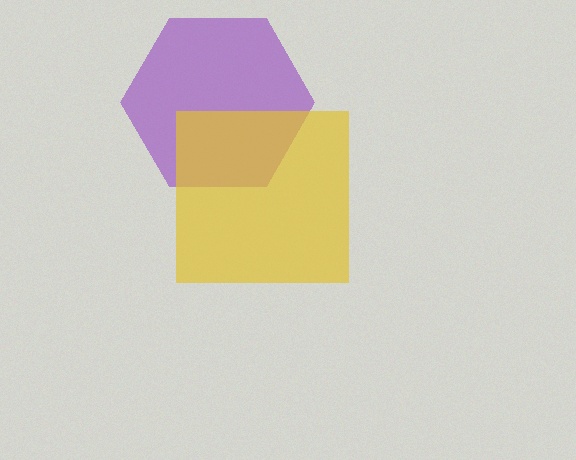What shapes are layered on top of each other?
The layered shapes are: a purple hexagon, a yellow square.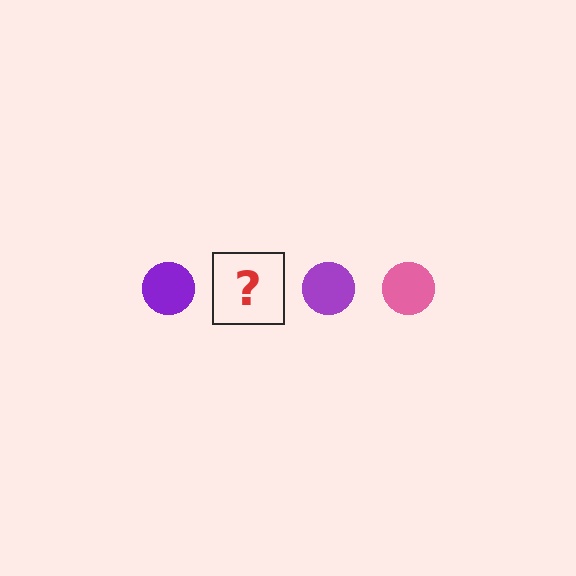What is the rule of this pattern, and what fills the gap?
The rule is that the pattern cycles through purple, pink circles. The gap should be filled with a pink circle.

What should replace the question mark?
The question mark should be replaced with a pink circle.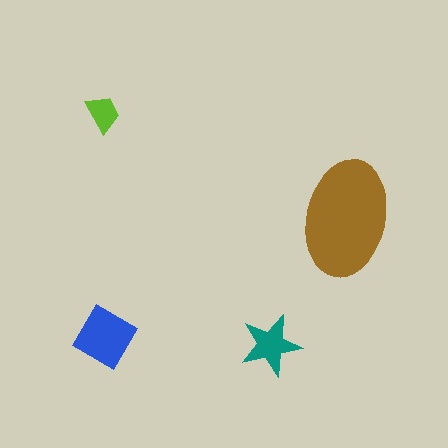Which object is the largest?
The brown ellipse.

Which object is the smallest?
The lime trapezoid.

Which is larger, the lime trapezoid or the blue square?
The blue square.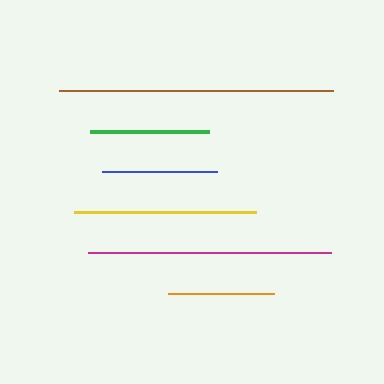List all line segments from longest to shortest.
From longest to shortest: brown, magenta, yellow, green, blue, orange.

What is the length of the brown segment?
The brown segment is approximately 274 pixels long.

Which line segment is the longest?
The brown line is the longest at approximately 274 pixels.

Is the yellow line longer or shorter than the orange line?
The yellow line is longer than the orange line.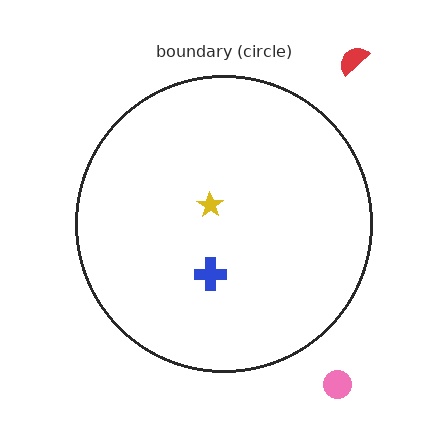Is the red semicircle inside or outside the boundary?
Outside.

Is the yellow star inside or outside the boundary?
Inside.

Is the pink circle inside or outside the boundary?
Outside.